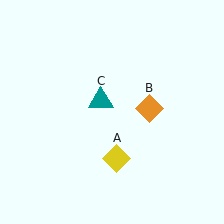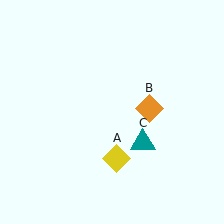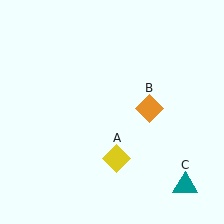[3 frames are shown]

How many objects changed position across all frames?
1 object changed position: teal triangle (object C).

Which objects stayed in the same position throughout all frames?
Yellow diamond (object A) and orange diamond (object B) remained stationary.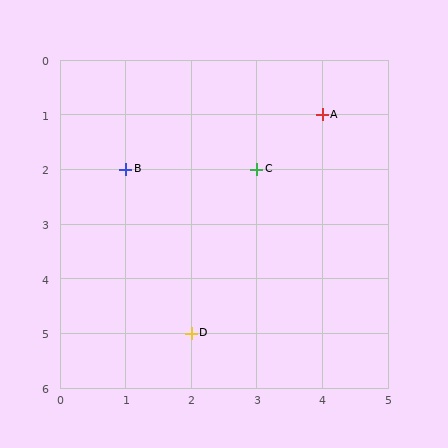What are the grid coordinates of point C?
Point C is at grid coordinates (3, 2).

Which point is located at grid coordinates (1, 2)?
Point B is at (1, 2).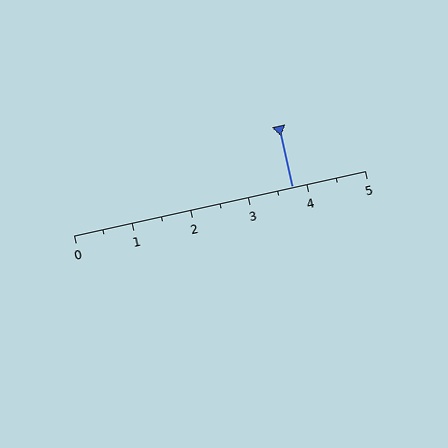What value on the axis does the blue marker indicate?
The marker indicates approximately 3.8.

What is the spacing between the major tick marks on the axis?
The major ticks are spaced 1 apart.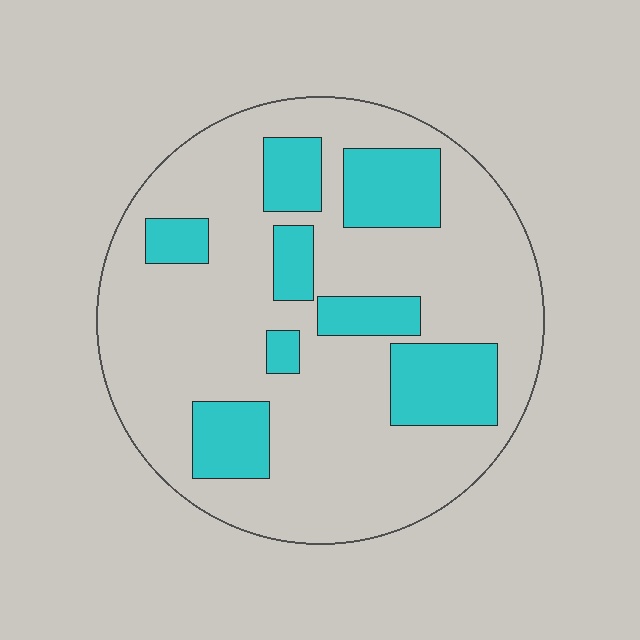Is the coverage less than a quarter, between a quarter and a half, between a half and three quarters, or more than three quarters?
Less than a quarter.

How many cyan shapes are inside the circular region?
8.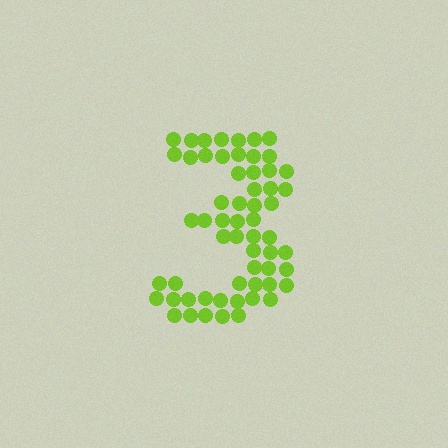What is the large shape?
The large shape is the digit 3.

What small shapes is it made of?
It is made of small circles.